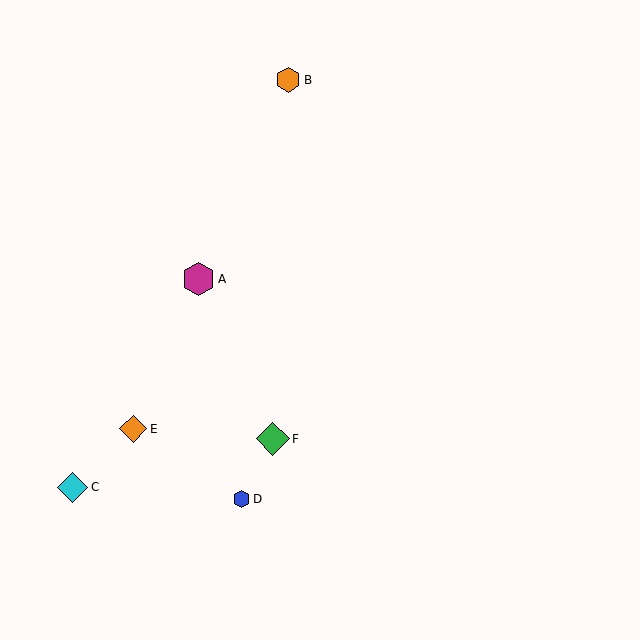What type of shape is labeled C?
Shape C is a cyan diamond.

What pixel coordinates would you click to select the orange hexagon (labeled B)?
Click at (288, 80) to select the orange hexagon B.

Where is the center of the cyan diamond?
The center of the cyan diamond is at (73, 487).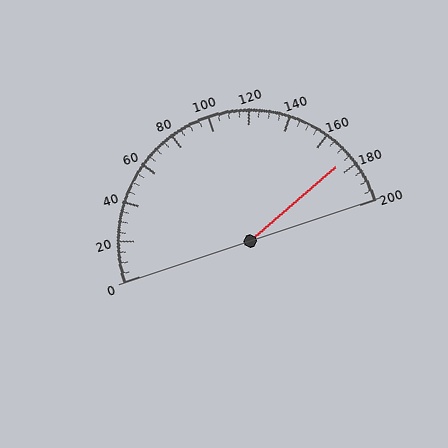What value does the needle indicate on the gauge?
The needle indicates approximately 175.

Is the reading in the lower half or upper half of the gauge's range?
The reading is in the upper half of the range (0 to 200).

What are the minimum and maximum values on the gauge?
The gauge ranges from 0 to 200.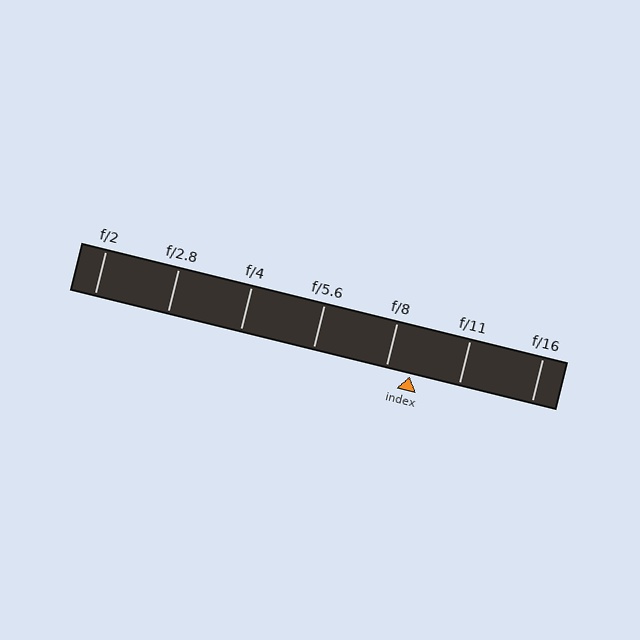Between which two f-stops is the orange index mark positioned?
The index mark is between f/8 and f/11.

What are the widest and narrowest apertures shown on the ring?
The widest aperture shown is f/2 and the narrowest is f/16.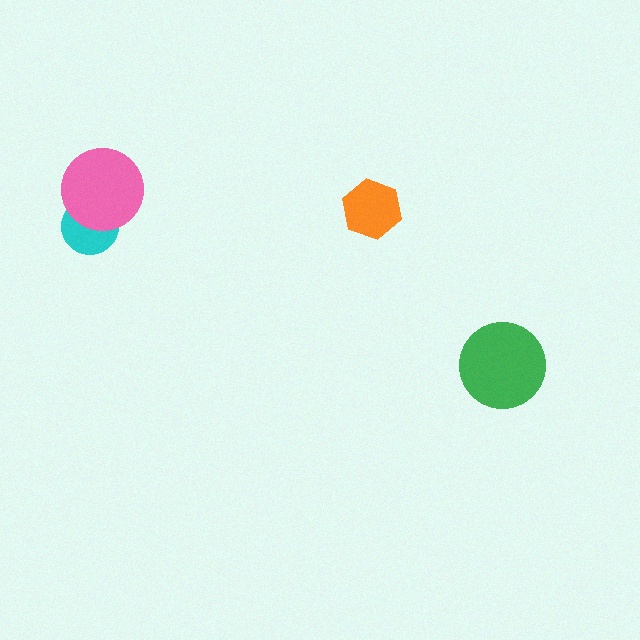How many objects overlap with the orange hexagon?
0 objects overlap with the orange hexagon.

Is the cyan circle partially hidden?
Yes, it is partially covered by another shape.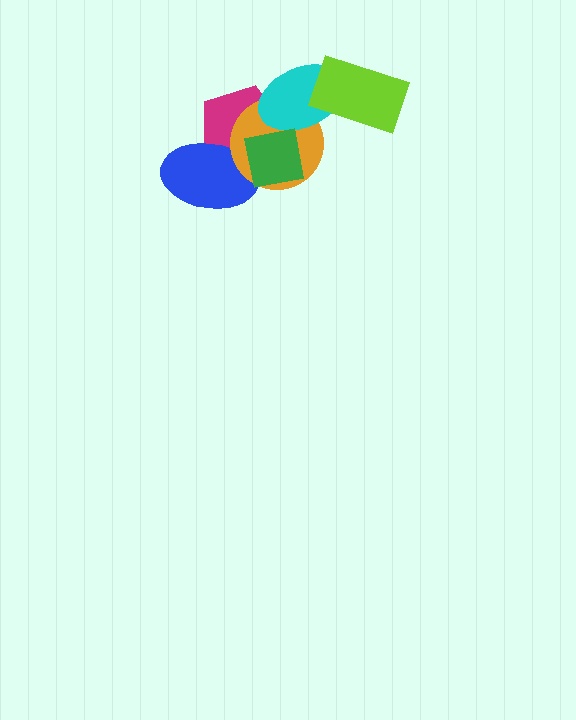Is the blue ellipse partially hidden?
Yes, it is partially covered by another shape.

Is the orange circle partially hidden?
Yes, it is partially covered by another shape.